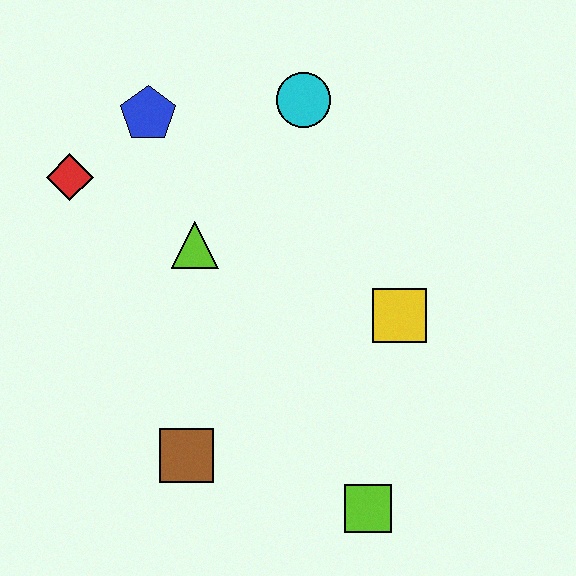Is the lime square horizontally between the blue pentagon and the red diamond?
No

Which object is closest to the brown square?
The lime square is closest to the brown square.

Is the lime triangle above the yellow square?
Yes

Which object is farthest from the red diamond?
The lime square is farthest from the red diamond.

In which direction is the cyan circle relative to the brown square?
The cyan circle is above the brown square.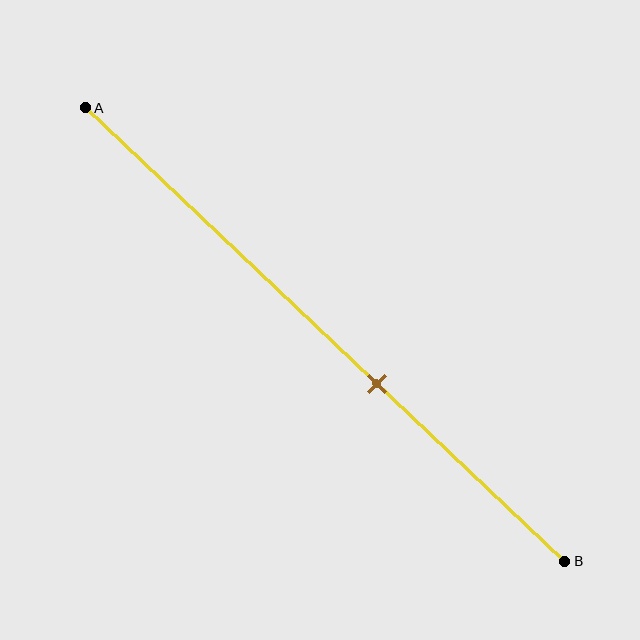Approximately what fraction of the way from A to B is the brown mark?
The brown mark is approximately 60% of the way from A to B.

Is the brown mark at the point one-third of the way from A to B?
No, the mark is at about 60% from A, not at the 33% one-third point.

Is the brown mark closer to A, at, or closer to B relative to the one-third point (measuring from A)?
The brown mark is closer to point B than the one-third point of segment AB.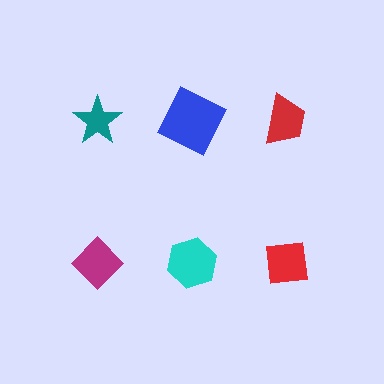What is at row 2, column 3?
A red square.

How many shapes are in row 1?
3 shapes.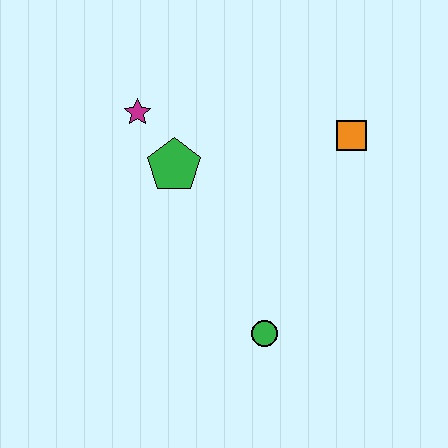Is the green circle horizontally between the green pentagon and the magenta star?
No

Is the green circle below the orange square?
Yes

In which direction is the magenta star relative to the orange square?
The magenta star is to the left of the orange square.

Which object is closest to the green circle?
The green pentagon is closest to the green circle.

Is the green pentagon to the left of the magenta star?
No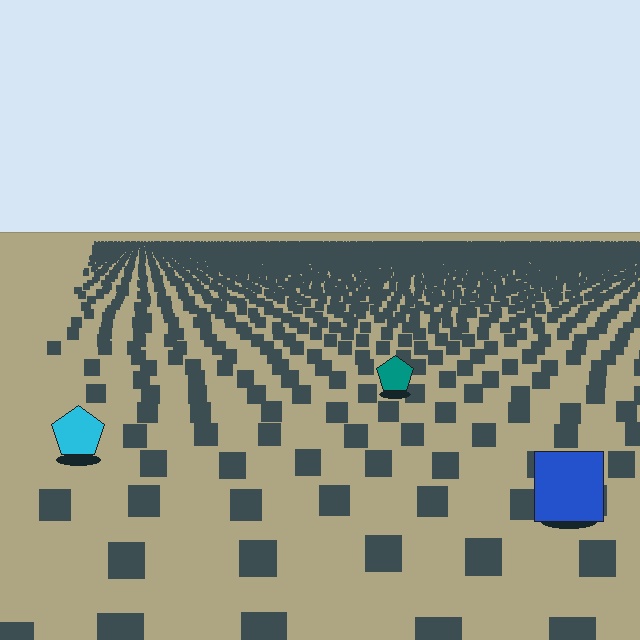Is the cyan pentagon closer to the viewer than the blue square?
No. The blue square is closer — you can tell from the texture gradient: the ground texture is coarser near it.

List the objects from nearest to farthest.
From nearest to farthest: the blue square, the cyan pentagon, the teal pentagon.